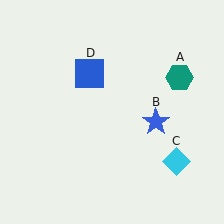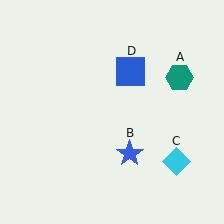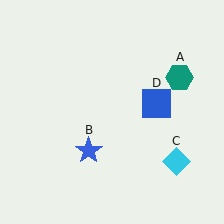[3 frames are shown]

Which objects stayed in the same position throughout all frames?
Teal hexagon (object A) and cyan diamond (object C) remained stationary.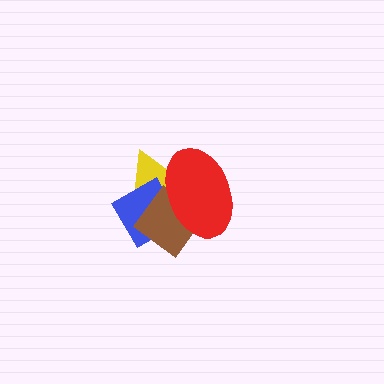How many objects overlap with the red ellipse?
3 objects overlap with the red ellipse.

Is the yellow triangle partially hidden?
Yes, it is partially covered by another shape.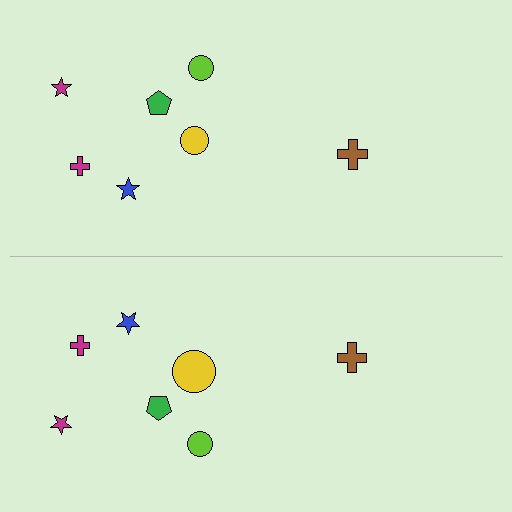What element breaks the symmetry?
The yellow circle on the bottom side has a different size than its mirror counterpart.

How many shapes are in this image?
There are 14 shapes in this image.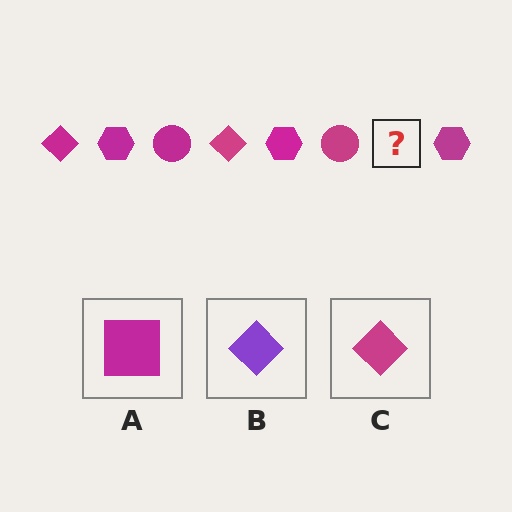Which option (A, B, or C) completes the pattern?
C.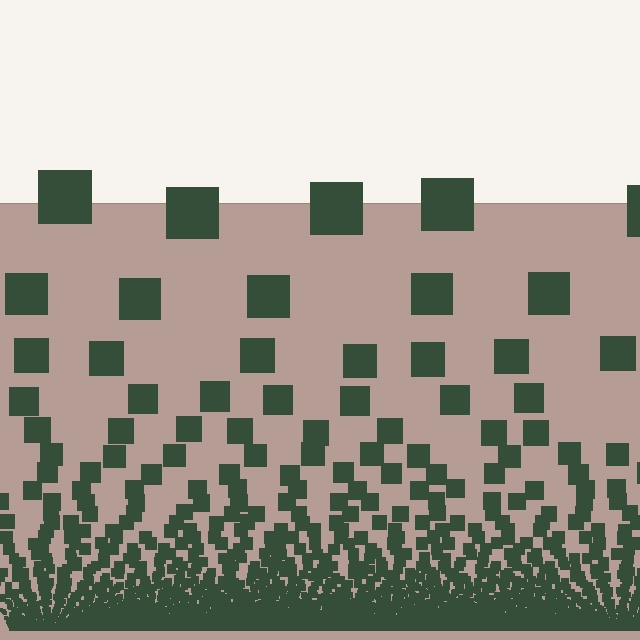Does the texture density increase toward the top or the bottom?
Density increases toward the bottom.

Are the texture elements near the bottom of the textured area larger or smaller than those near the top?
Smaller. The gradient is inverted — elements near the bottom are smaller and denser.